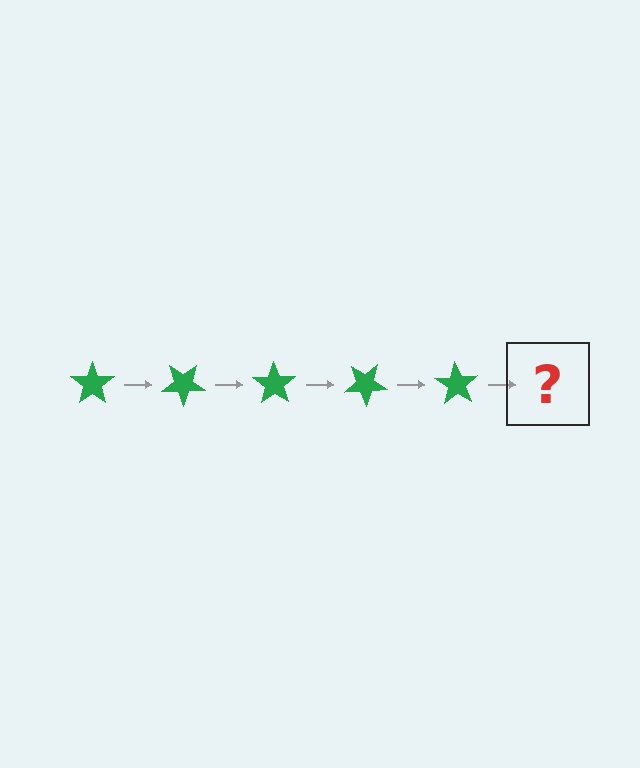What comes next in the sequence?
The next element should be a green star rotated 175 degrees.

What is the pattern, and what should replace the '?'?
The pattern is that the star rotates 35 degrees each step. The '?' should be a green star rotated 175 degrees.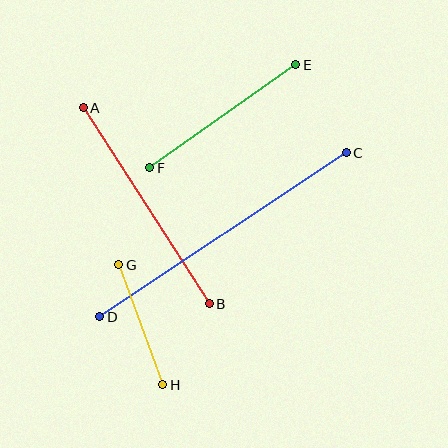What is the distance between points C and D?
The distance is approximately 296 pixels.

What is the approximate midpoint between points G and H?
The midpoint is at approximately (141, 325) pixels.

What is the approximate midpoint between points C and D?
The midpoint is at approximately (223, 235) pixels.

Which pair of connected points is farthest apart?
Points C and D are farthest apart.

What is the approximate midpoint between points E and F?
The midpoint is at approximately (223, 116) pixels.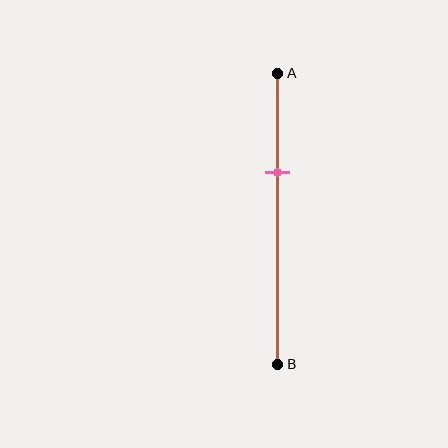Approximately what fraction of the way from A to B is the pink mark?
The pink mark is approximately 35% of the way from A to B.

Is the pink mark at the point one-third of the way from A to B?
Yes, the mark is approximately at the one-third point.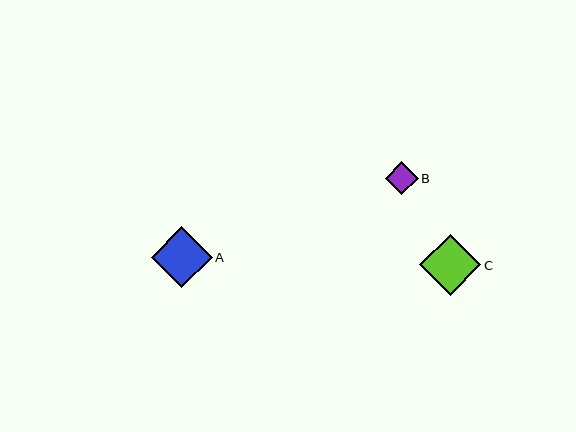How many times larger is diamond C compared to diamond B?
Diamond C is approximately 1.8 times the size of diamond B.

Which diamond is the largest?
Diamond C is the largest with a size of approximately 61 pixels.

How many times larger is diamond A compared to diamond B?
Diamond A is approximately 1.8 times the size of diamond B.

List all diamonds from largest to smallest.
From largest to smallest: C, A, B.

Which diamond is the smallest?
Diamond B is the smallest with a size of approximately 33 pixels.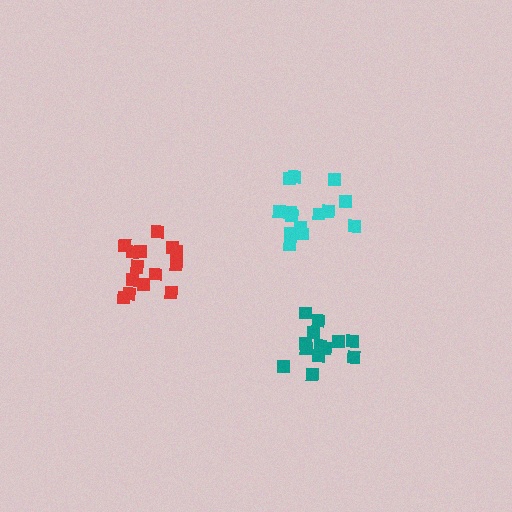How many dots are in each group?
Group 1: 15 dots, Group 2: 14 dots, Group 3: 13 dots (42 total).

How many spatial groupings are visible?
There are 3 spatial groupings.